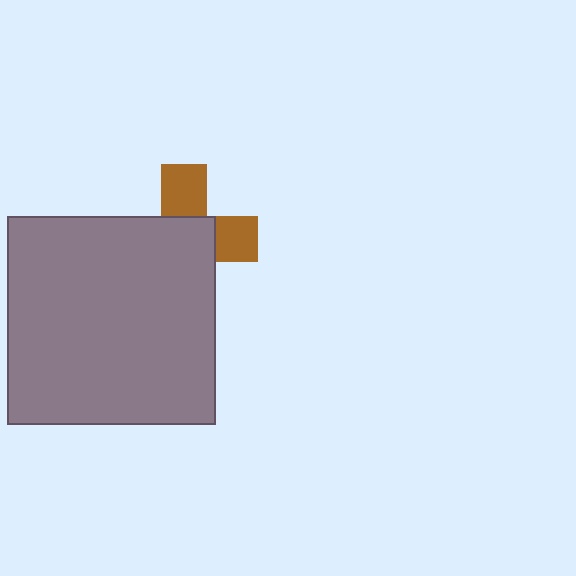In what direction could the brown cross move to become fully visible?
The brown cross could move toward the upper-right. That would shift it out from behind the gray square entirely.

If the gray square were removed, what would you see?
You would see the complete brown cross.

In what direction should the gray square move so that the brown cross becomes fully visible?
The gray square should move toward the lower-left. That is the shortest direction to clear the overlap and leave the brown cross fully visible.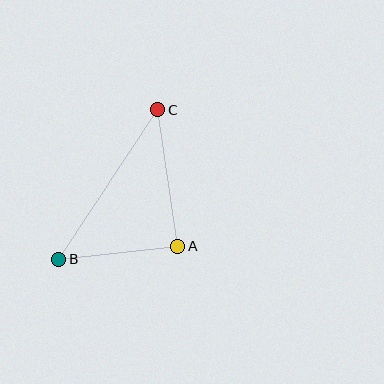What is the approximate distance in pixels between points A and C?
The distance between A and C is approximately 138 pixels.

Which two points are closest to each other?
Points A and B are closest to each other.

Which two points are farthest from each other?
Points B and C are farthest from each other.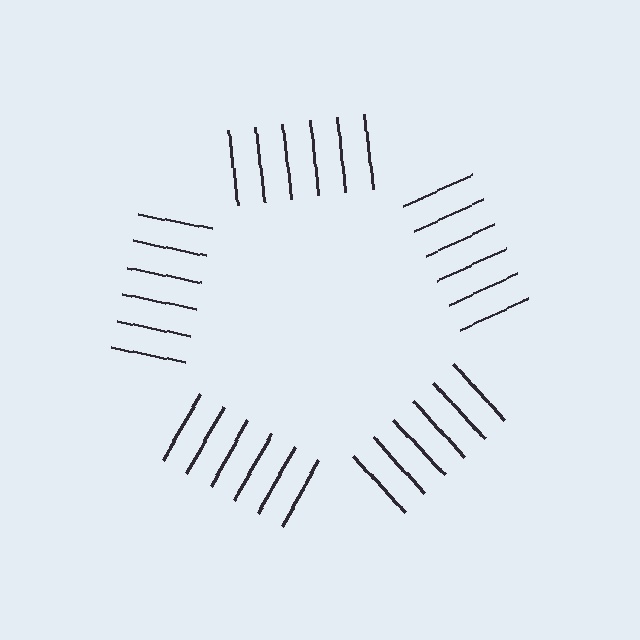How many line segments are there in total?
30 — 6 along each of the 5 edges.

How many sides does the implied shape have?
5 sides — the line-ends trace a pentagon.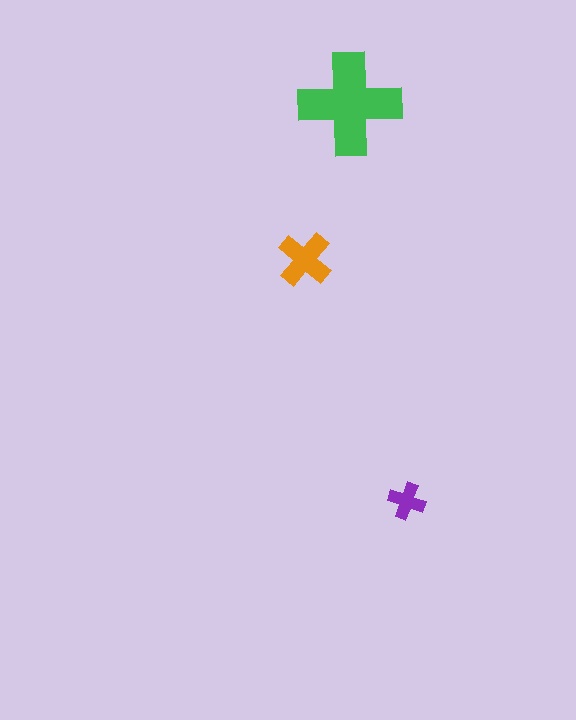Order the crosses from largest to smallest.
the green one, the orange one, the purple one.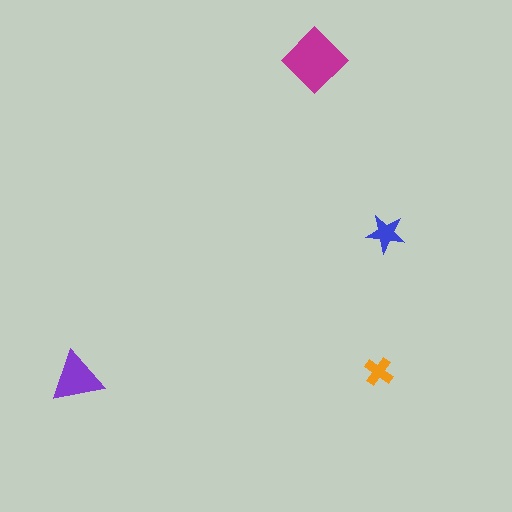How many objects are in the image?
There are 4 objects in the image.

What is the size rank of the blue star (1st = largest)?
3rd.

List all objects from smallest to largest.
The orange cross, the blue star, the purple triangle, the magenta diamond.